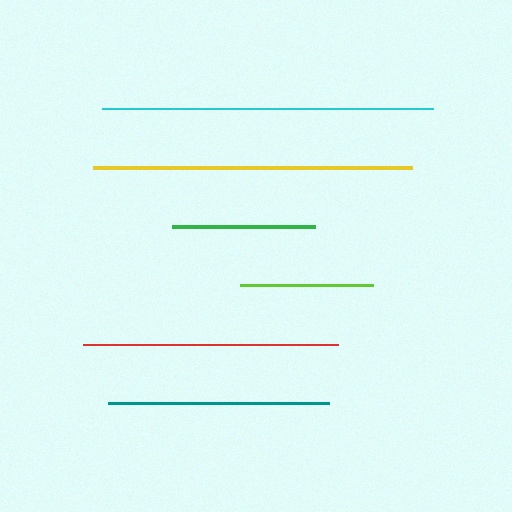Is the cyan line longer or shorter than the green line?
The cyan line is longer than the green line.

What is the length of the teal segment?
The teal segment is approximately 221 pixels long.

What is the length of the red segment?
The red segment is approximately 254 pixels long.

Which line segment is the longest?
The cyan line is the longest at approximately 331 pixels.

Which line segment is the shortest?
The lime line is the shortest at approximately 133 pixels.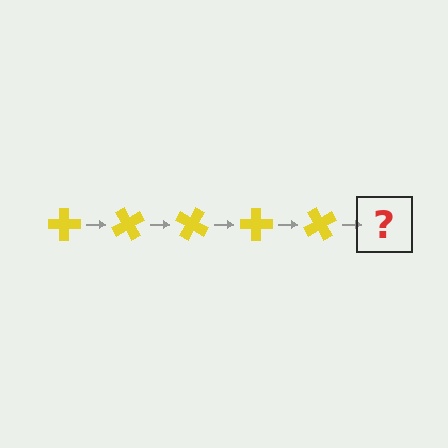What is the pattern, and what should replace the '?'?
The pattern is that the cross rotates 60 degrees each step. The '?' should be a yellow cross rotated 300 degrees.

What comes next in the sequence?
The next element should be a yellow cross rotated 300 degrees.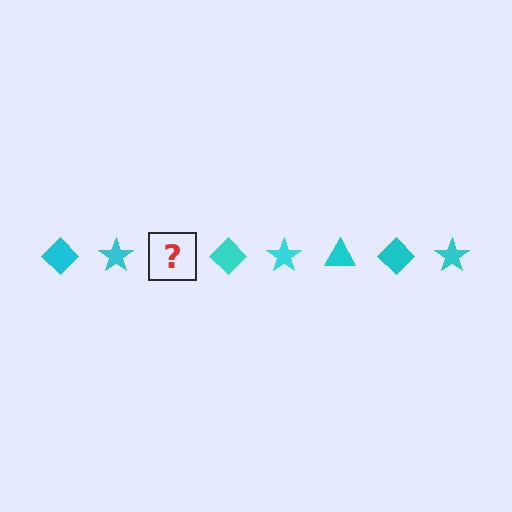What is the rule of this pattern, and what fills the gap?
The rule is that the pattern cycles through diamond, star, triangle shapes in cyan. The gap should be filled with a cyan triangle.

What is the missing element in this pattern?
The missing element is a cyan triangle.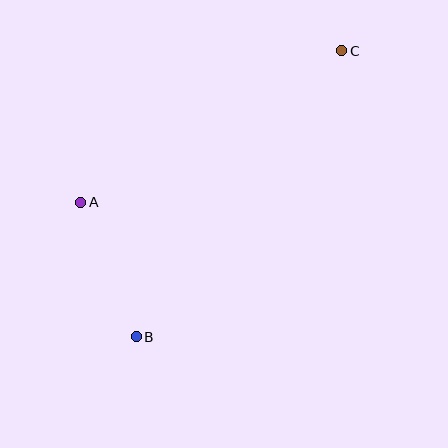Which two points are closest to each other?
Points A and B are closest to each other.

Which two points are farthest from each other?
Points B and C are farthest from each other.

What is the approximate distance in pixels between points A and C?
The distance between A and C is approximately 302 pixels.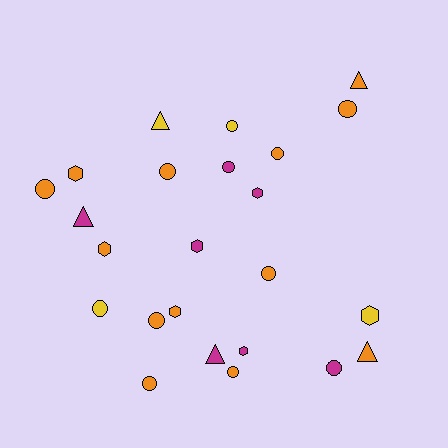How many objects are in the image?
There are 24 objects.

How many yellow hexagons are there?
There is 1 yellow hexagon.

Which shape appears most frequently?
Circle, with 12 objects.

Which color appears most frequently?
Orange, with 13 objects.